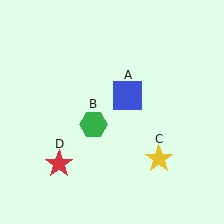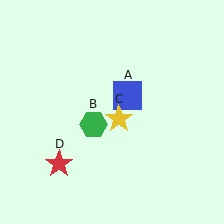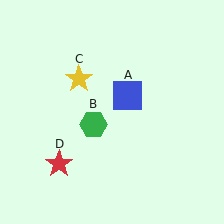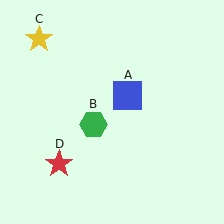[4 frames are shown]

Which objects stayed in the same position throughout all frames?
Blue square (object A) and green hexagon (object B) and red star (object D) remained stationary.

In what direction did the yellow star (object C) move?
The yellow star (object C) moved up and to the left.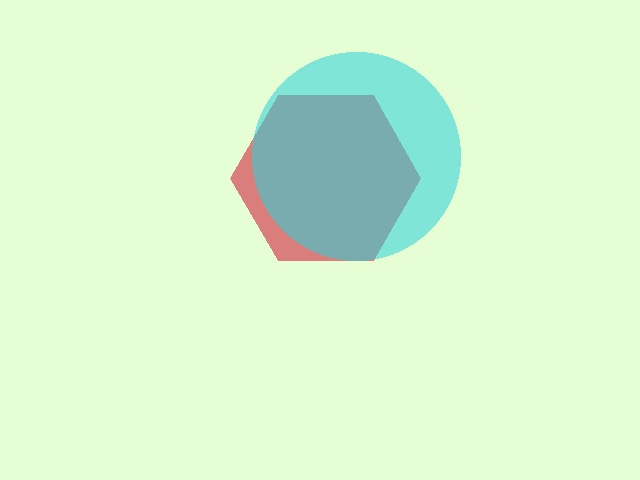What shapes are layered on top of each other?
The layered shapes are: a red hexagon, a cyan circle.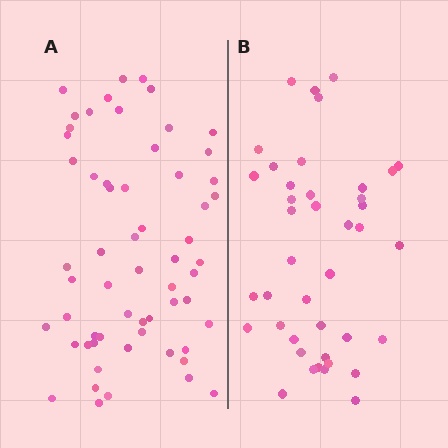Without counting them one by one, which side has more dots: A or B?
Region A (the left region) has more dots.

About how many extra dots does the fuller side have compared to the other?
Region A has approximately 20 more dots than region B.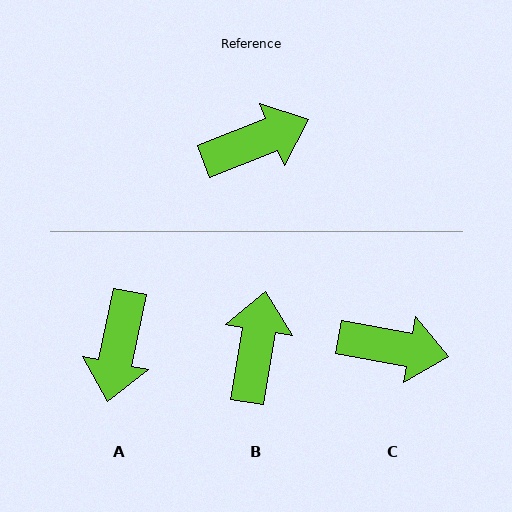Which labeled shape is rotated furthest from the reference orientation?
A, about 123 degrees away.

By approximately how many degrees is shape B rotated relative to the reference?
Approximately 59 degrees counter-clockwise.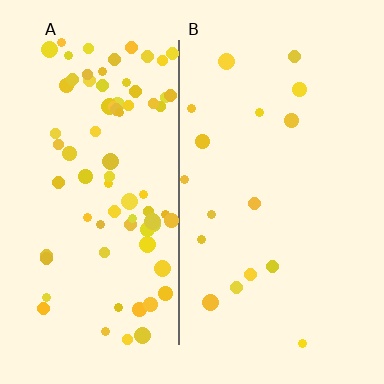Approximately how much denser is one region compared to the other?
Approximately 4.7× — region A over region B.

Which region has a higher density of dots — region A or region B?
A (the left).